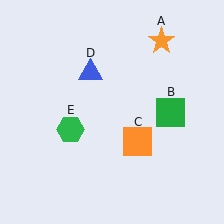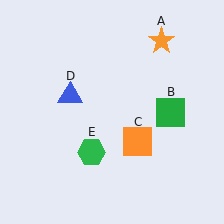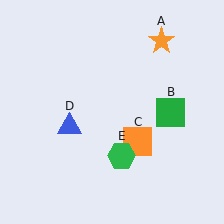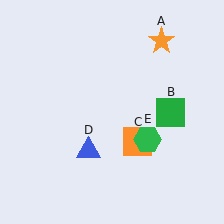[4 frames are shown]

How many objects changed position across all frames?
2 objects changed position: blue triangle (object D), green hexagon (object E).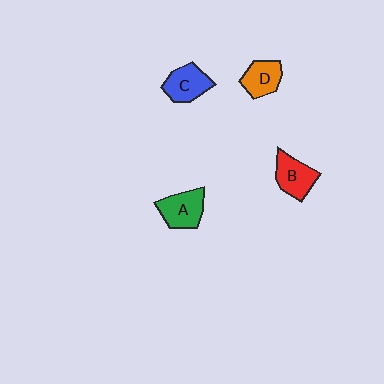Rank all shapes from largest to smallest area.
From largest to smallest: A (green), B (red), C (blue), D (orange).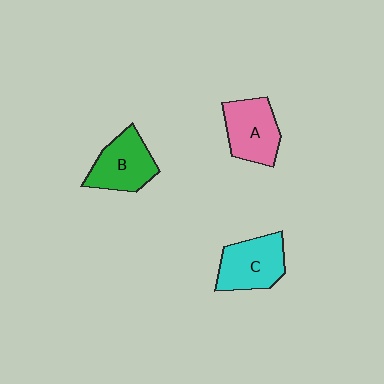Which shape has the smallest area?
Shape B (green).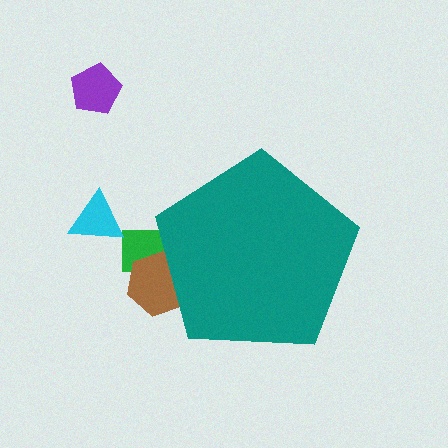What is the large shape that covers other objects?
A teal pentagon.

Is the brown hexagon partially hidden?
Yes, the brown hexagon is partially hidden behind the teal pentagon.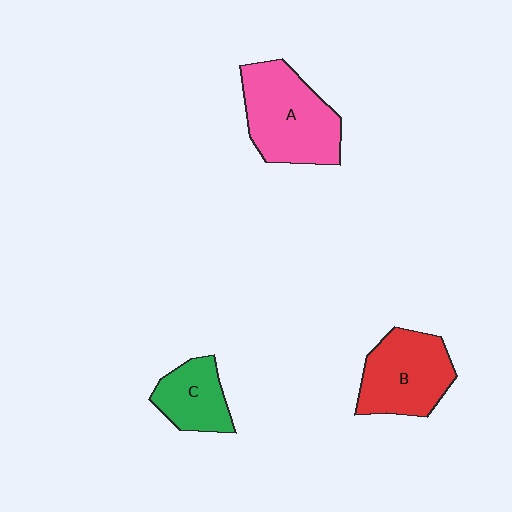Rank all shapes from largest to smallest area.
From largest to smallest: A (pink), B (red), C (green).